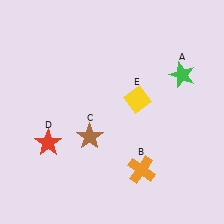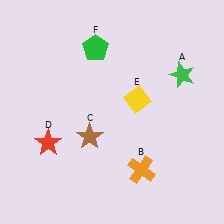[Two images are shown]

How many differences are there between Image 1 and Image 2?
There is 1 difference between the two images.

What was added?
A green pentagon (F) was added in Image 2.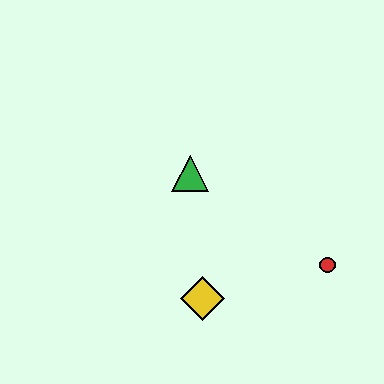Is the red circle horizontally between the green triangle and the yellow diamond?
No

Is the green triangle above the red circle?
Yes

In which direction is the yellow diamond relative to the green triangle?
The yellow diamond is below the green triangle.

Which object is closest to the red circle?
The yellow diamond is closest to the red circle.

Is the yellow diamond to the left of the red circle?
Yes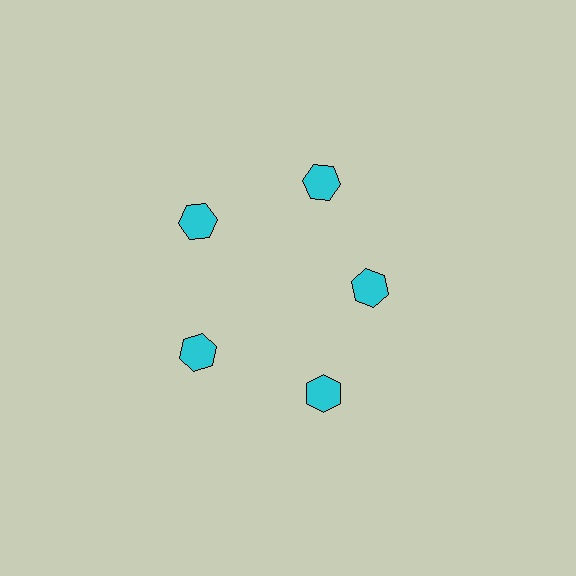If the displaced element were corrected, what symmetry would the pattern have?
It would have 5-fold rotational symmetry — the pattern would map onto itself every 72 degrees.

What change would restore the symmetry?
The symmetry would be restored by moving it outward, back onto the ring so that all 5 hexagons sit at equal angles and equal distance from the center.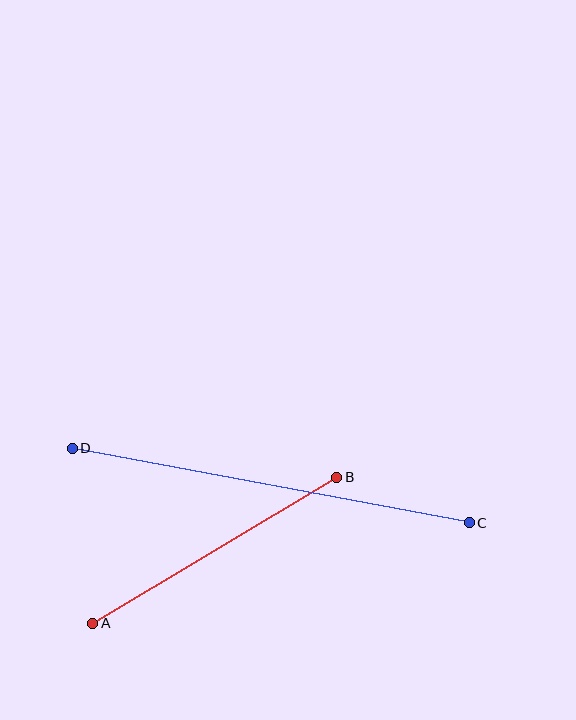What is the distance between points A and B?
The distance is approximately 284 pixels.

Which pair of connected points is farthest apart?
Points C and D are farthest apart.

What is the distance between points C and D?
The distance is approximately 404 pixels.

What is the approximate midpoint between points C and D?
The midpoint is at approximately (271, 485) pixels.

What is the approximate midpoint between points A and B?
The midpoint is at approximately (215, 550) pixels.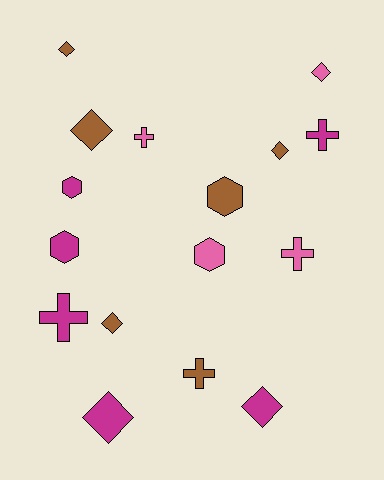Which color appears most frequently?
Magenta, with 6 objects.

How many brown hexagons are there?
There is 1 brown hexagon.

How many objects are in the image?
There are 16 objects.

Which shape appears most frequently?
Diamond, with 7 objects.